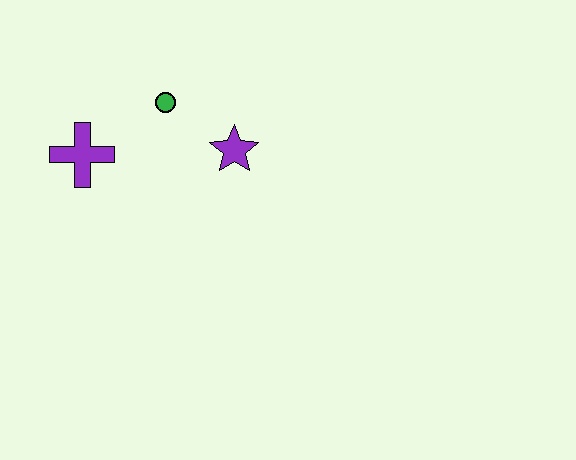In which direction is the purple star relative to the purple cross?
The purple star is to the right of the purple cross.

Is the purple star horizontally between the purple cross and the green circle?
No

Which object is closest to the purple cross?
The green circle is closest to the purple cross.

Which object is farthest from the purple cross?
The purple star is farthest from the purple cross.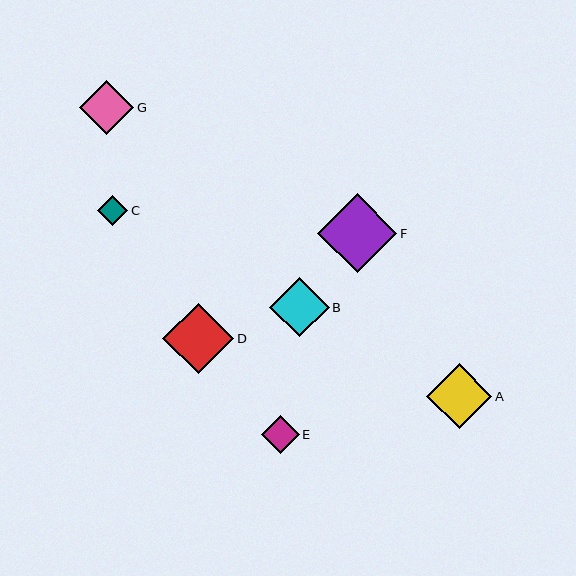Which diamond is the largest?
Diamond F is the largest with a size of approximately 79 pixels.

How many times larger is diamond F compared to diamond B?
Diamond F is approximately 1.3 times the size of diamond B.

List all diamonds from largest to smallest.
From largest to smallest: F, D, A, B, G, E, C.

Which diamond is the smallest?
Diamond C is the smallest with a size of approximately 30 pixels.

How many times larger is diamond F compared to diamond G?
Diamond F is approximately 1.5 times the size of diamond G.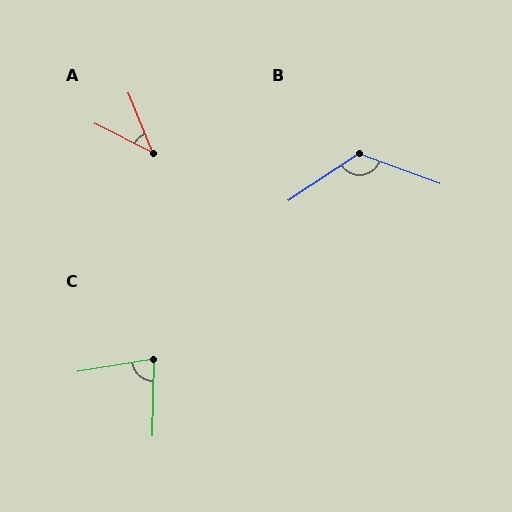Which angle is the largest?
B, at approximately 127 degrees.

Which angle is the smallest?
A, at approximately 41 degrees.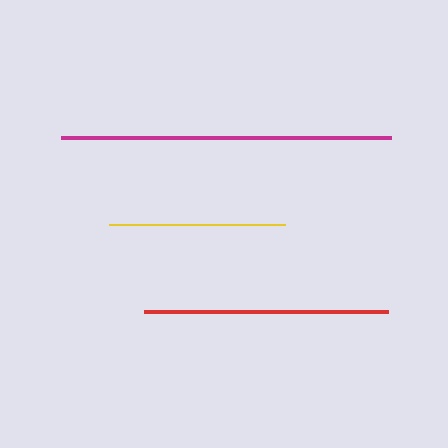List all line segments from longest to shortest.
From longest to shortest: magenta, red, yellow.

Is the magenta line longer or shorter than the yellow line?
The magenta line is longer than the yellow line.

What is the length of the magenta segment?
The magenta segment is approximately 330 pixels long.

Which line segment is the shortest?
The yellow line is the shortest at approximately 175 pixels.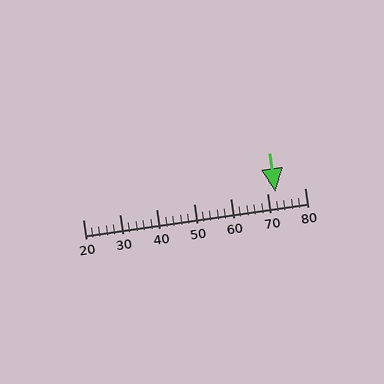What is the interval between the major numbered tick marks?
The major tick marks are spaced 10 units apart.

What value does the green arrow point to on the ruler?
The green arrow points to approximately 72.